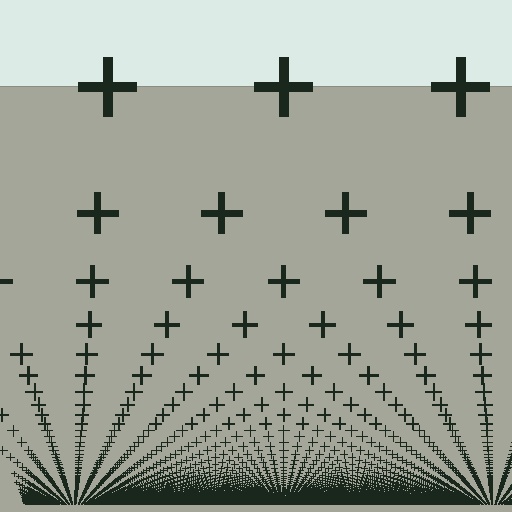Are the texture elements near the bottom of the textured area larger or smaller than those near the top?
Smaller. The gradient is inverted — elements near the bottom are smaller and denser.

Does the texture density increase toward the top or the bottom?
Density increases toward the bottom.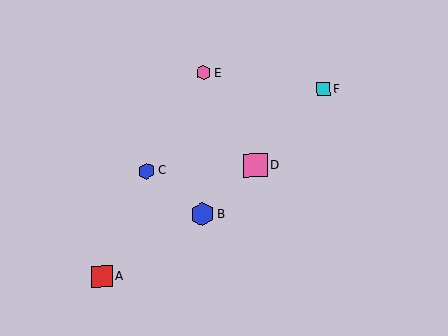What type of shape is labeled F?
Shape F is a cyan square.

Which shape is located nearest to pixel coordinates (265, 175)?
The pink square (labeled D) at (255, 166) is nearest to that location.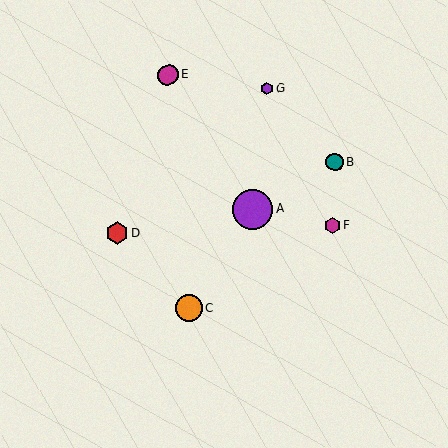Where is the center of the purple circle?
The center of the purple circle is at (253, 209).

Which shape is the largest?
The purple circle (labeled A) is the largest.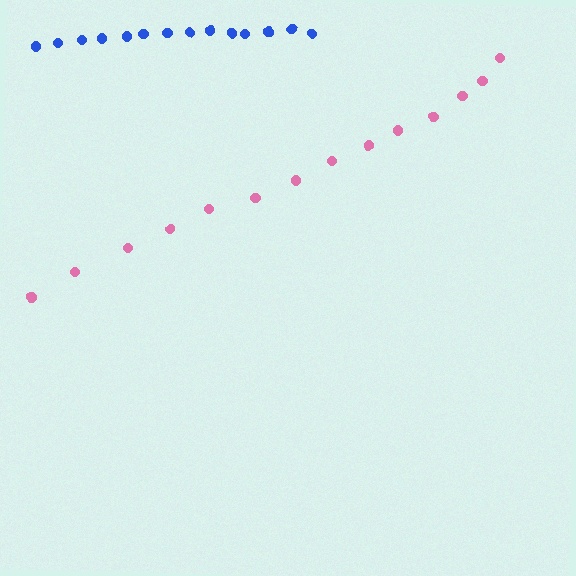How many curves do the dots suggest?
There are 2 distinct paths.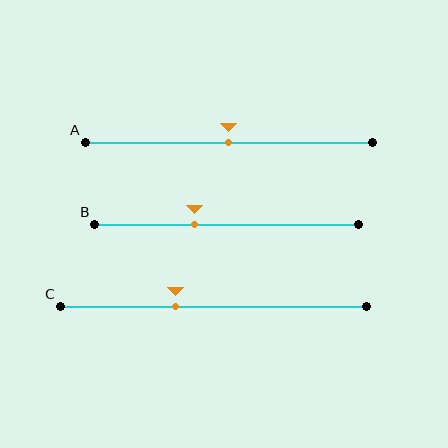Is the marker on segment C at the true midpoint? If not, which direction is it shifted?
No, the marker on segment C is shifted to the left by about 12% of the segment length.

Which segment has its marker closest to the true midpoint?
Segment A has its marker closest to the true midpoint.